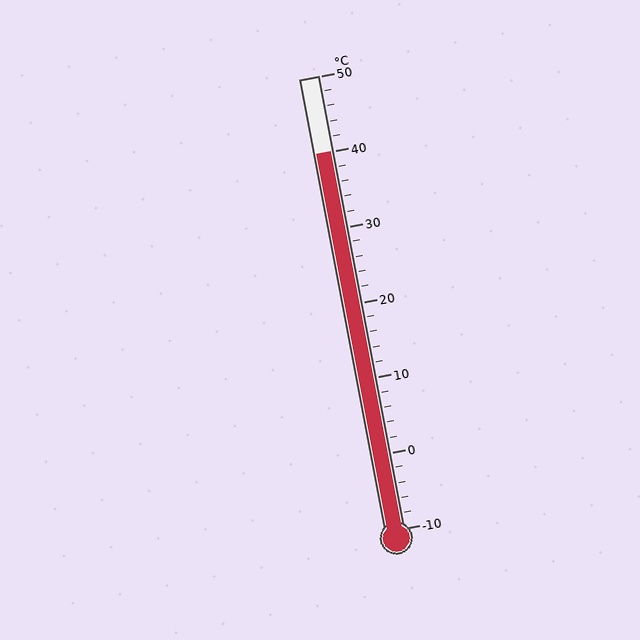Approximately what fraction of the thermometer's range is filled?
The thermometer is filled to approximately 85% of its range.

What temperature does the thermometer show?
The thermometer shows approximately 40°C.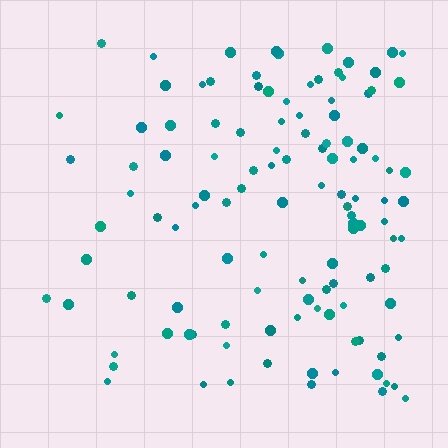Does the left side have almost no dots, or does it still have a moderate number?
Still a moderate number, just noticeably fewer than the right.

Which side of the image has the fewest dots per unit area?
The left.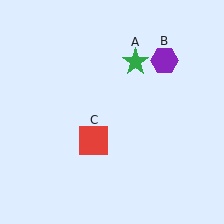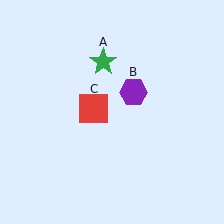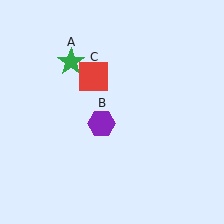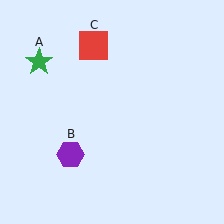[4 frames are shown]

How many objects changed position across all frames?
3 objects changed position: green star (object A), purple hexagon (object B), red square (object C).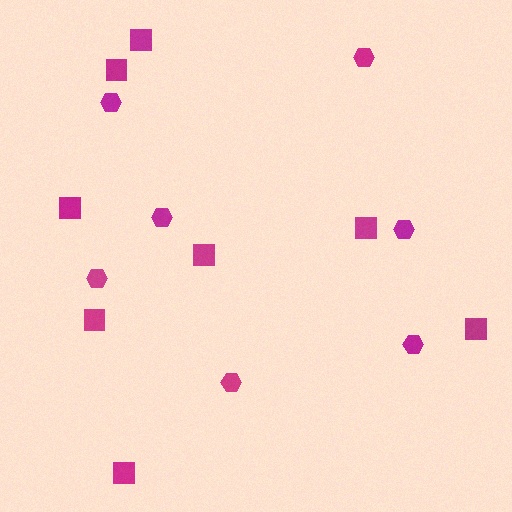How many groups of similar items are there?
There are 2 groups: one group of squares (8) and one group of hexagons (7).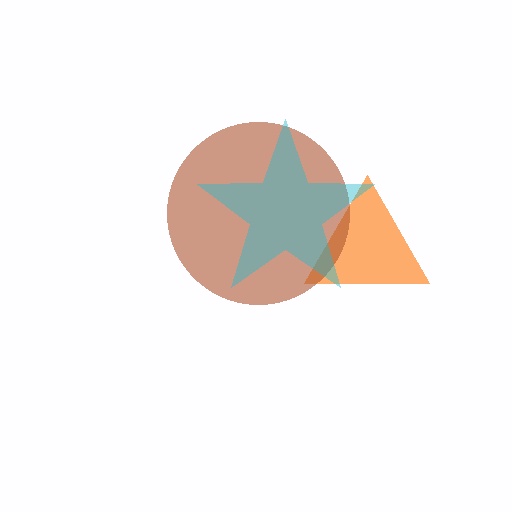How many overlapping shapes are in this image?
There are 3 overlapping shapes in the image.